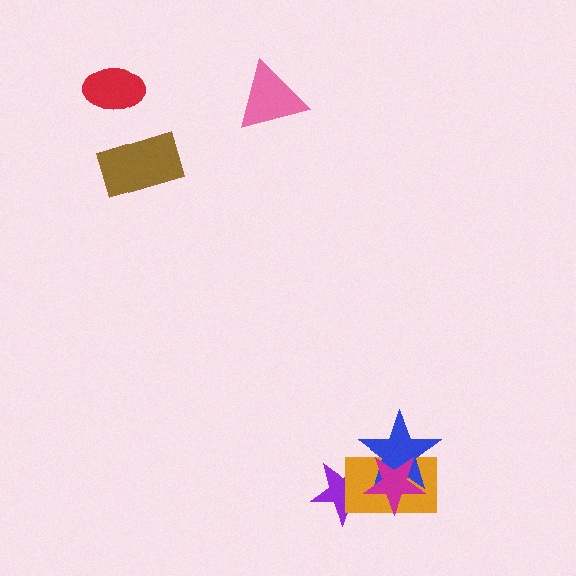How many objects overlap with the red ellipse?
0 objects overlap with the red ellipse.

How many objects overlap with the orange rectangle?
3 objects overlap with the orange rectangle.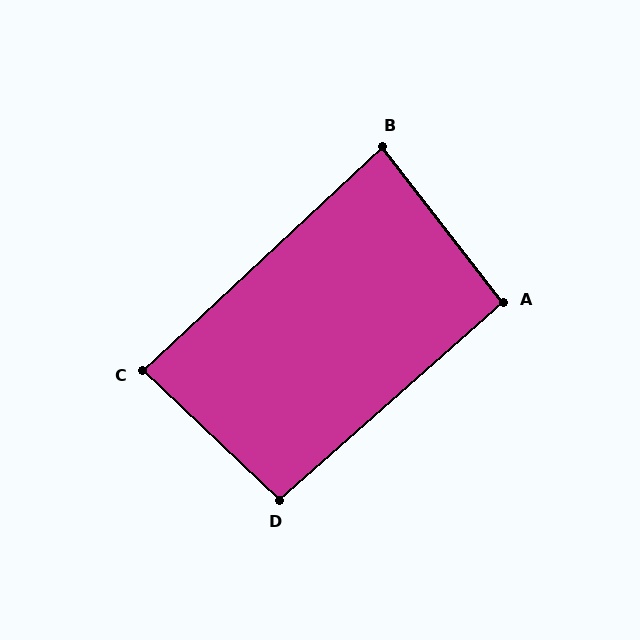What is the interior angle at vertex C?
Approximately 86 degrees (approximately right).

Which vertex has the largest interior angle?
D, at approximately 95 degrees.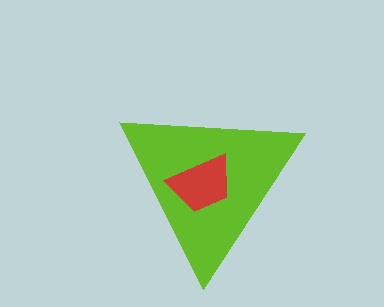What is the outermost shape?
The lime triangle.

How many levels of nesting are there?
2.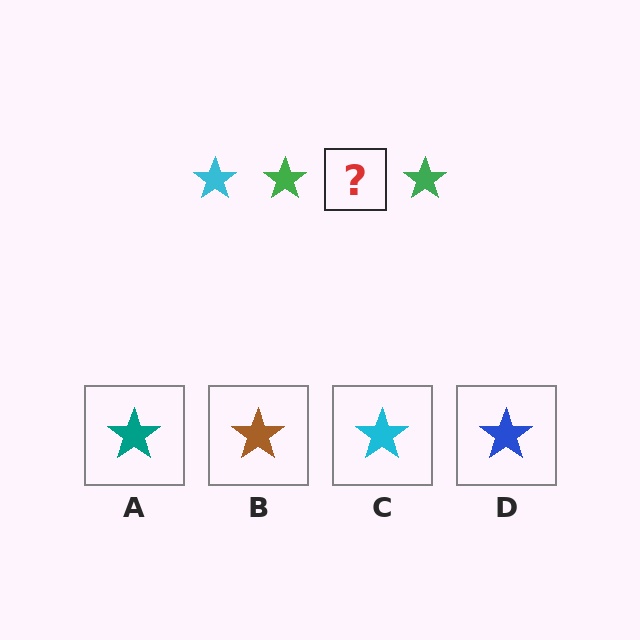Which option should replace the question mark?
Option C.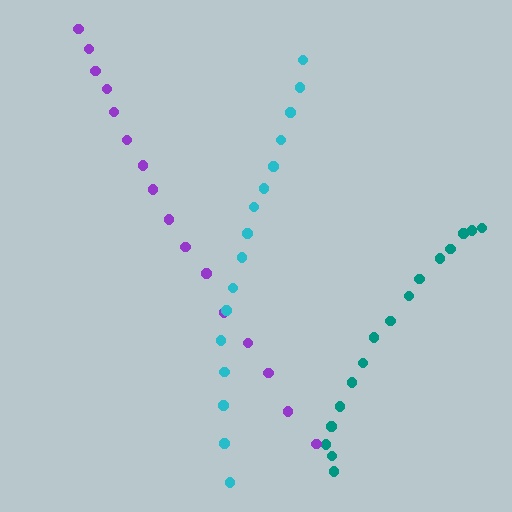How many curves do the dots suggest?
There are 3 distinct paths.